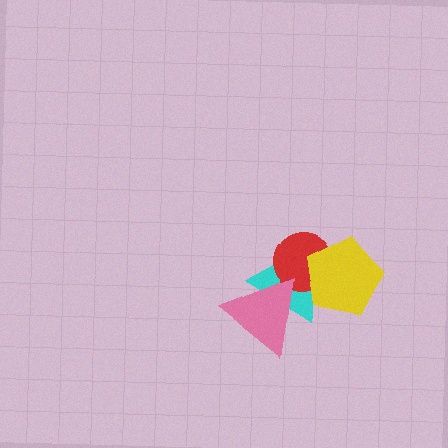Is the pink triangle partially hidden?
No, no other shape covers it.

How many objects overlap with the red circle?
3 objects overlap with the red circle.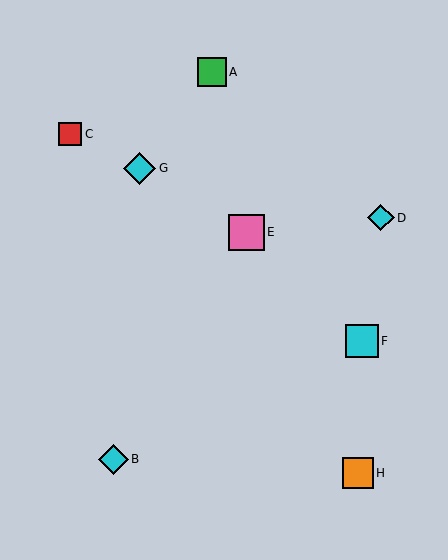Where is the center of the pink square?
The center of the pink square is at (246, 232).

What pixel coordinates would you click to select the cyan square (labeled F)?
Click at (362, 341) to select the cyan square F.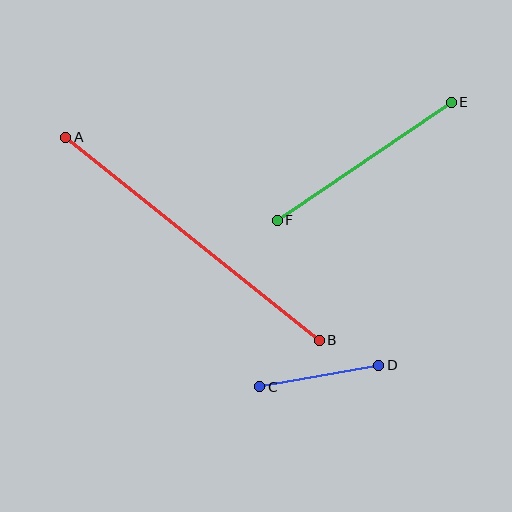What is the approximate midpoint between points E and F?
The midpoint is at approximately (364, 161) pixels.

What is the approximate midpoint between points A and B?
The midpoint is at approximately (192, 239) pixels.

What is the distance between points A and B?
The distance is approximately 325 pixels.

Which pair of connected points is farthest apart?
Points A and B are farthest apart.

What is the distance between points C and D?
The distance is approximately 121 pixels.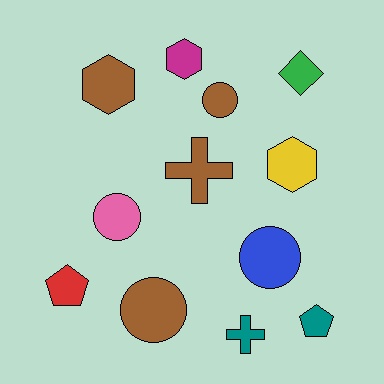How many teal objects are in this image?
There are 2 teal objects.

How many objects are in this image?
There are 12 objects.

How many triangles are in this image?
There are no triangles.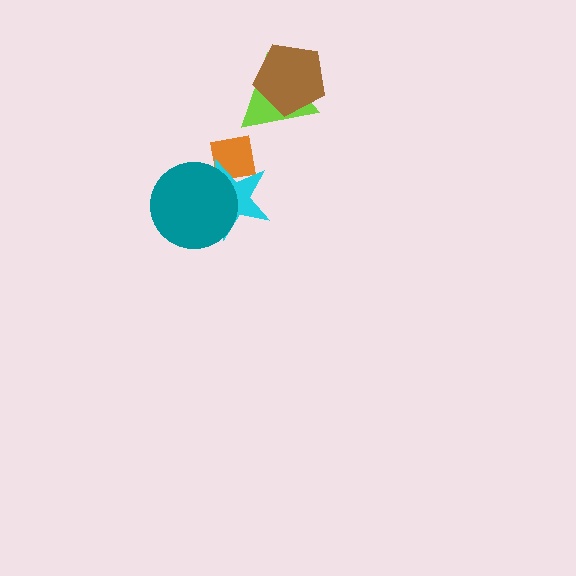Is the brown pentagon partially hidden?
No, no other shape covers it.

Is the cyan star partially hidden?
Yes, it is partially covered by another shape.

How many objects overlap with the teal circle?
2 objects overlap with the teal circle.